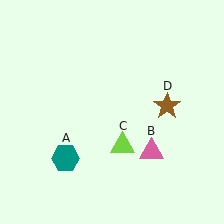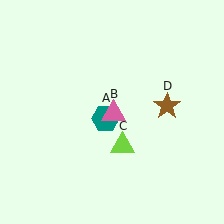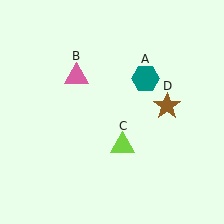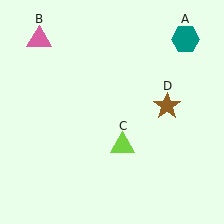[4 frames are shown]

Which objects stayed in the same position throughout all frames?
Lime triangle (object C) and brown star (object D) remained stationary.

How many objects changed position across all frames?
2 objects changed position: teal hexagon (object A), pink triangle (object B).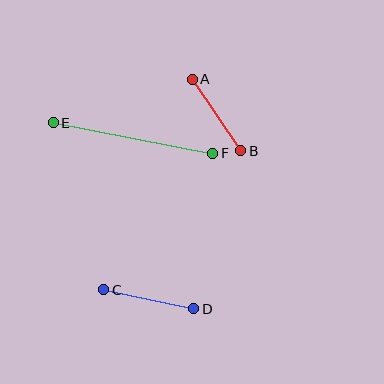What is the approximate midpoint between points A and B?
The midpoint is at approximately (217, 115) pixels.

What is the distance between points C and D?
The distance is approximately 92 pixels.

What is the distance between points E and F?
The distance is approximately 162 pixels.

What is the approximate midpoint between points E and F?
The midpoint is at approximately (133, 138) pixels.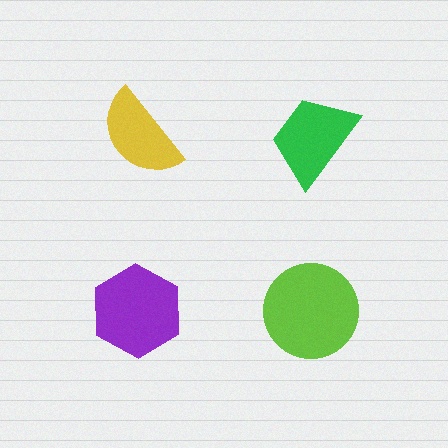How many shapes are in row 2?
2 shapes.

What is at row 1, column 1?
A yellow semicircle.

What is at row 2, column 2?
A lime circle.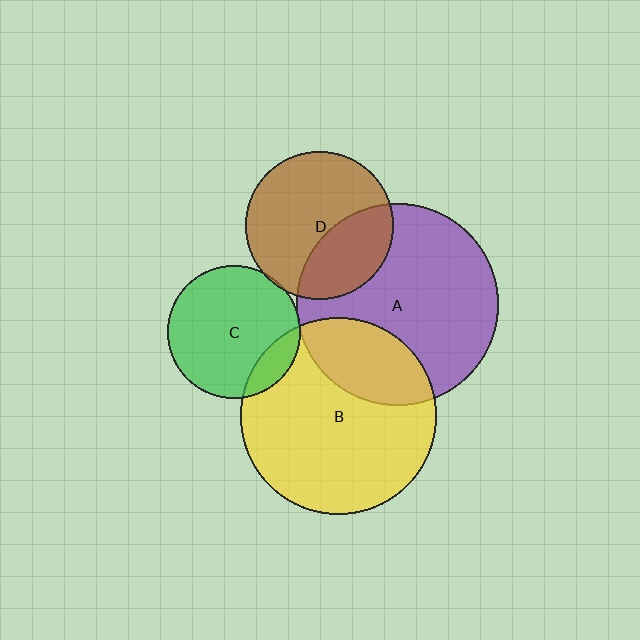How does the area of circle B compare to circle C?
Approximately 2.2 times.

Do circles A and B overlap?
Yes.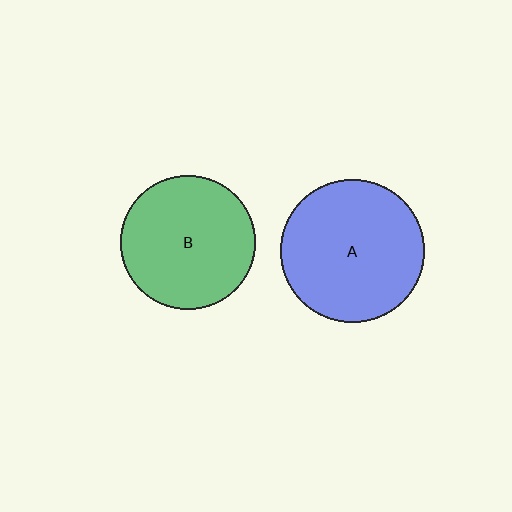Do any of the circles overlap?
No, none of the circles overlap.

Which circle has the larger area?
Circle A (blue).